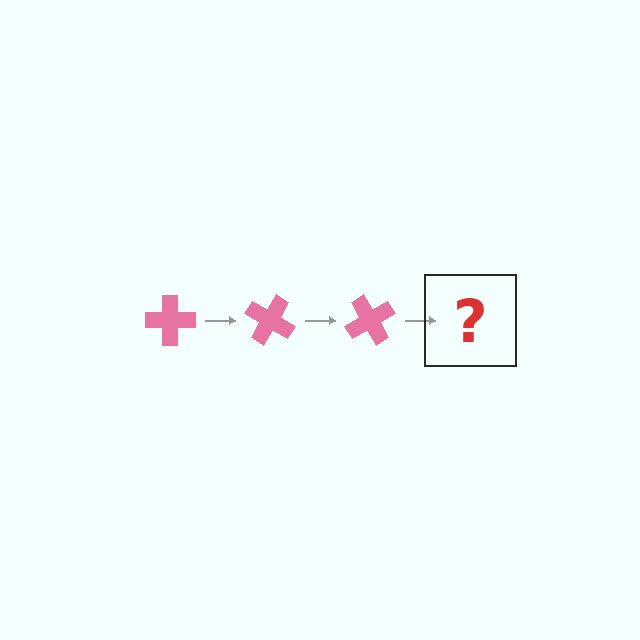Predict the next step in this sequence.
The next step is a pink cross rotated 90 degrees.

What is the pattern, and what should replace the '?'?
The pattern is that the cross rotates 30 degrees each step. The '?' should be a pink cross rotated 90 degrees.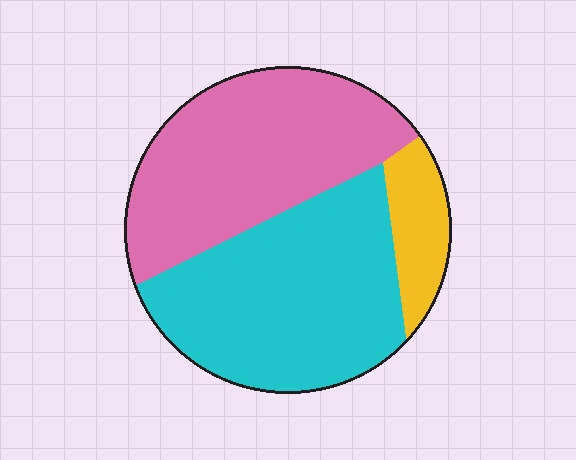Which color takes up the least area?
Yellow, at roughly 10%.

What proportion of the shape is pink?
Pink takes up about two fifths (2/5) of the shape.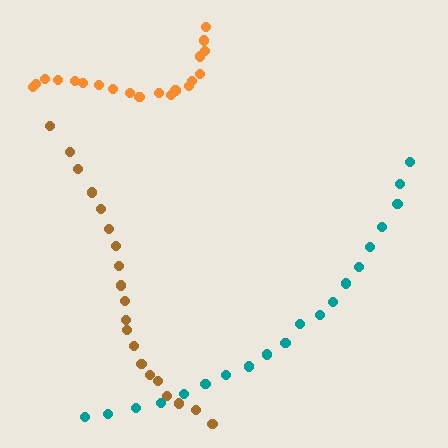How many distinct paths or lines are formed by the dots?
There are 3 distinct paths.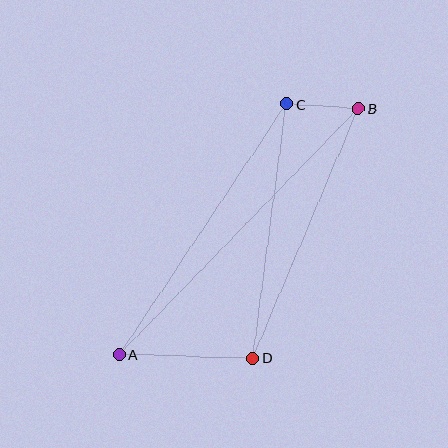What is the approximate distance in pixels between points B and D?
The distance between B and D is approximately 271 pixels.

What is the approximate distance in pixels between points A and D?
The distance between A and D is approximately 133 pixels.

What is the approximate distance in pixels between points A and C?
The distance between A and C is approximately 301 pixels.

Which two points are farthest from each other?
Points A and B are farthest from each other.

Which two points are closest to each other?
Points B and C are closest to each other.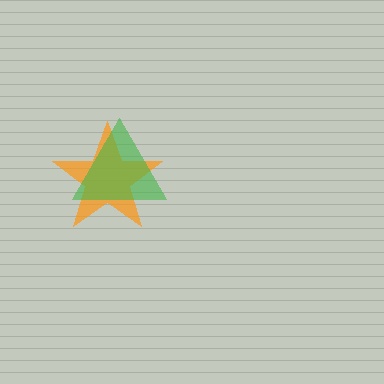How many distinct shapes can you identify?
There are 2 distinct shapes: an orange star, a green triangle.